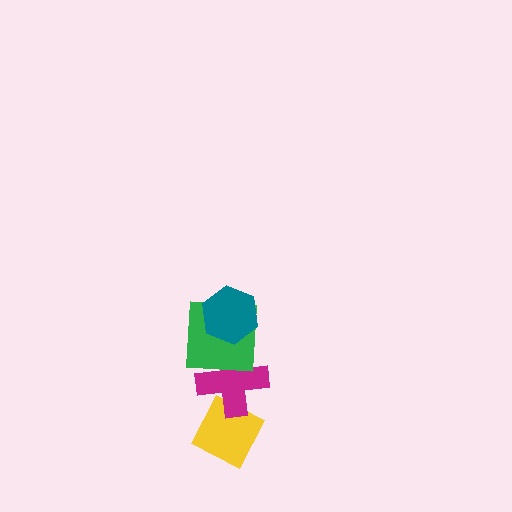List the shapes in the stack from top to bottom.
From top to bottom: the teal hexagon, the green square, the magenta cross, the yellow diamond.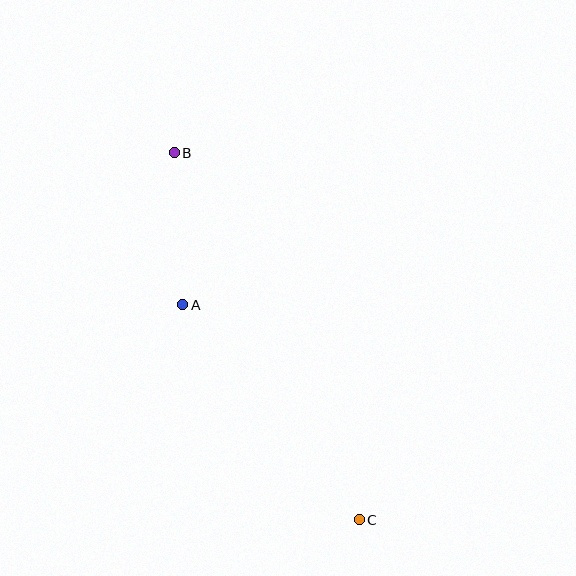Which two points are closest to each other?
Points A and B are closest to each other.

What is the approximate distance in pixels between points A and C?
The distance between A and C is approximately 278 pixels.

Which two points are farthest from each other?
Points B and C are farthest from each other.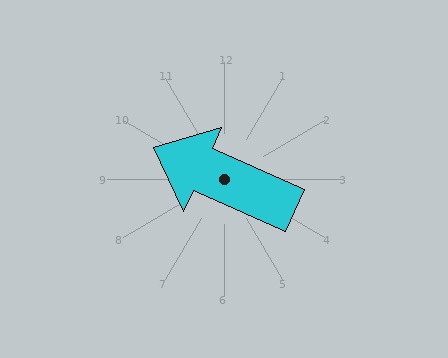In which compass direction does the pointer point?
Northwest.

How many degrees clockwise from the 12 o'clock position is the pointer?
Approximately 294 degrees.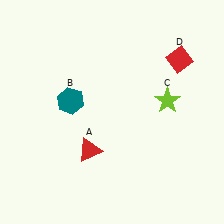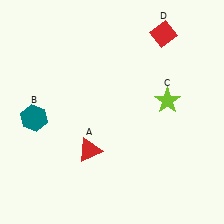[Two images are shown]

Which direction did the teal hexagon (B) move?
The teal hexagon (B) moved left.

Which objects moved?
The objects that moved are: the teal hexagon (B), the red diamond (D).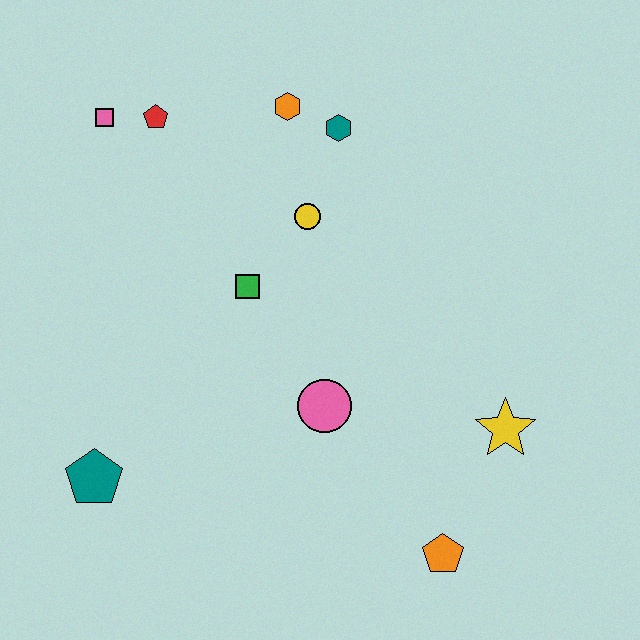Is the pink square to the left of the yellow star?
Yes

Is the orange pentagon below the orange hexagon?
Yes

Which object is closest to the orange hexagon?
The teal hexagon is closest to the orange hexagon.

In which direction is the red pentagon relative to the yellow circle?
The red pentagon is to the left of the yellow circle.